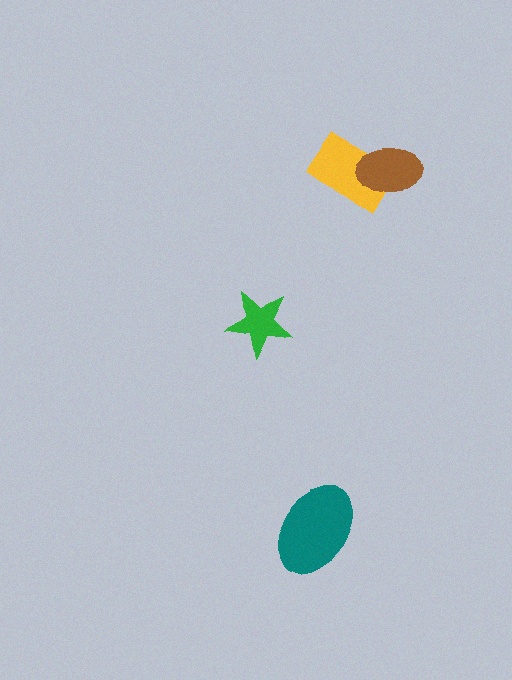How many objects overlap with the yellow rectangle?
1 object overlaps with the yellow rectangle.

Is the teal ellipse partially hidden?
No, no other shape covers it.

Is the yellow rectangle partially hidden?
Yes, it is partially covered by another shape.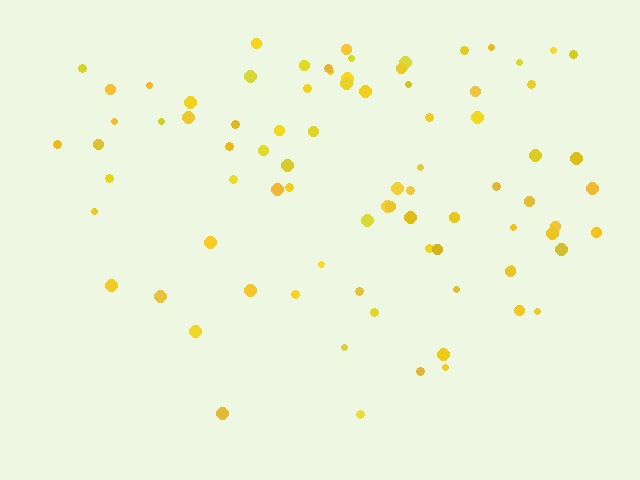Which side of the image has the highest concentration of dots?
The top.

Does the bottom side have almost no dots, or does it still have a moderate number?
Still a moderate number, just noticeably fewer than the top.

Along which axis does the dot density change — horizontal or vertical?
Vertical.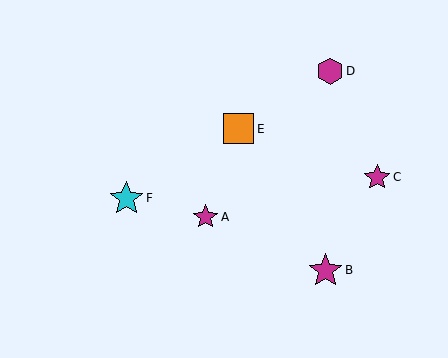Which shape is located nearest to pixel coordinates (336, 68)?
The magenta hexagon (labeled D) at (330, 71) is nearest to that location.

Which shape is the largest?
The cyan star (labeled F) is the largest.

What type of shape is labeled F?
Shape F is a cyan star.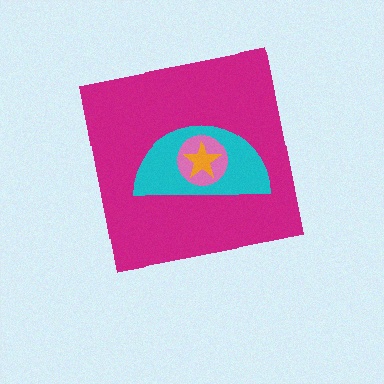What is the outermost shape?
The magenta square.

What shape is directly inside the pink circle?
The orange star.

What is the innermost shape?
The orange star.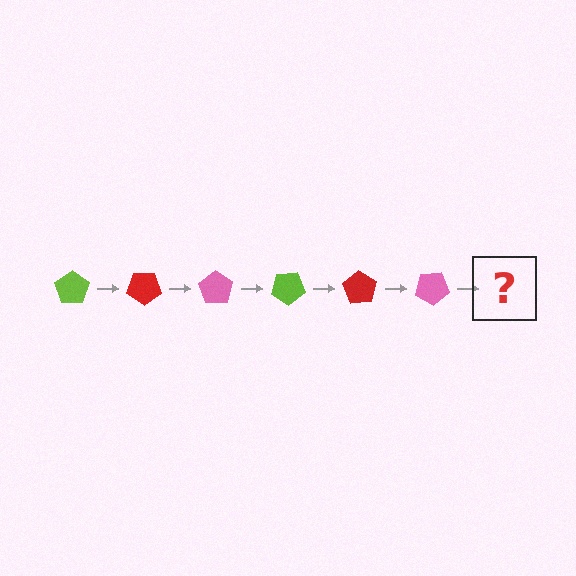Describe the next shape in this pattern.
It should be a lime pentagon, rotated 210 degrees from the start.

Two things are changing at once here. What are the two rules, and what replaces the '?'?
The two rules are that it rotates 35 degrees each step and the color cycles through lime, red, and pink. The '?' should be a lime pentagon, rotated 210 degrees from the start.